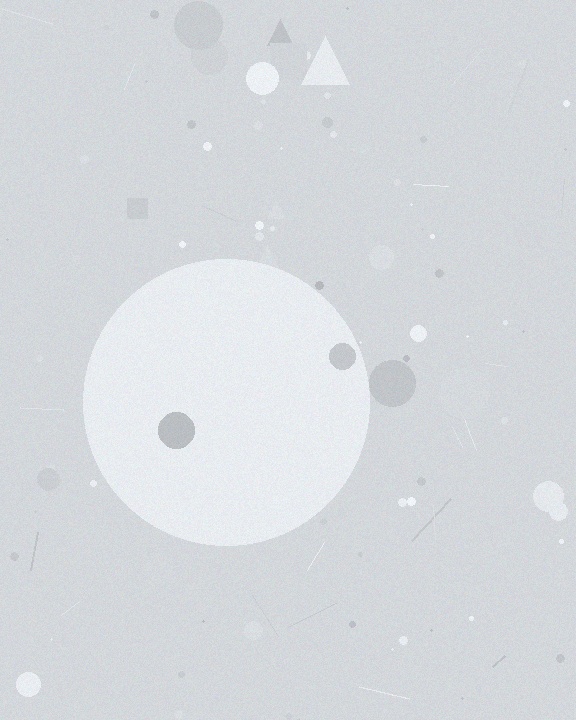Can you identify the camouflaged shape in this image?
The camouflaged shape is a circle.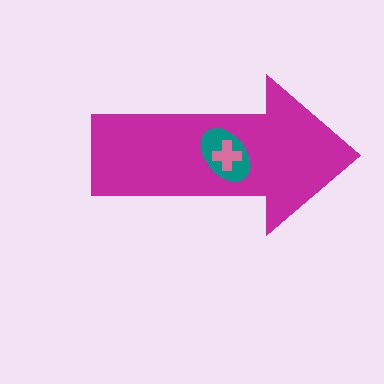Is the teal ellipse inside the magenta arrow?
Yes.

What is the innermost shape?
The pink cross.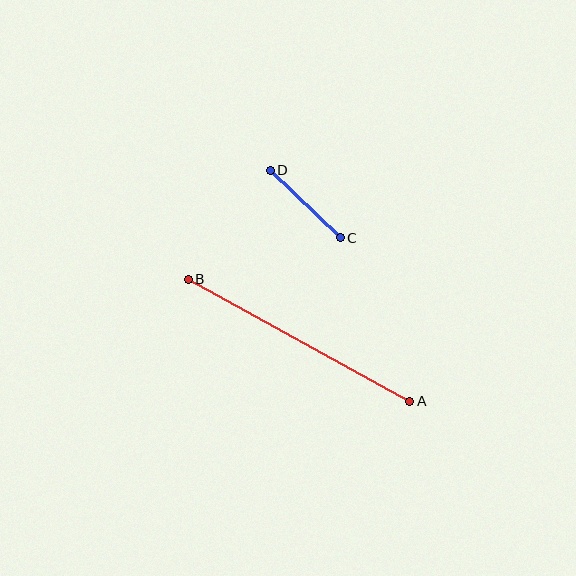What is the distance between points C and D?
The distance is approximately 97 pixels.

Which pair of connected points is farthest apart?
Points A and B are farthest apart.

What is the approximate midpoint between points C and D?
The midpoint is at approximately (305, 204) pixels.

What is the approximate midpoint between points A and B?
The midpoint is at approximately (299, 340) pixels.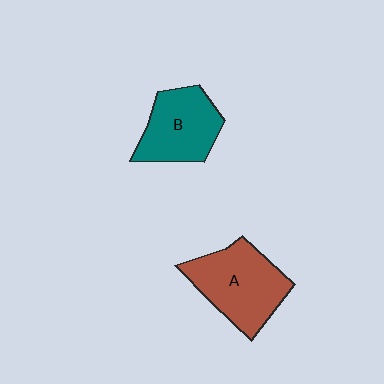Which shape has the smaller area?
Shape B (teal).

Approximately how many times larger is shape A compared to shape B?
Approximately 1.2 times.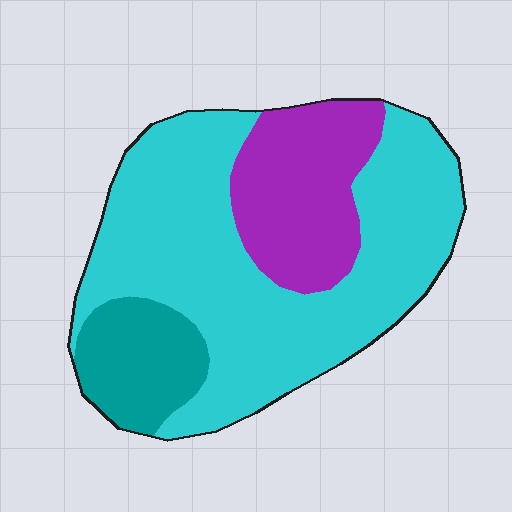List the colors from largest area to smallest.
From largest to smallest: cyan, purple, teal.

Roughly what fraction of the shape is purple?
Purple covers around 20% of the shape.